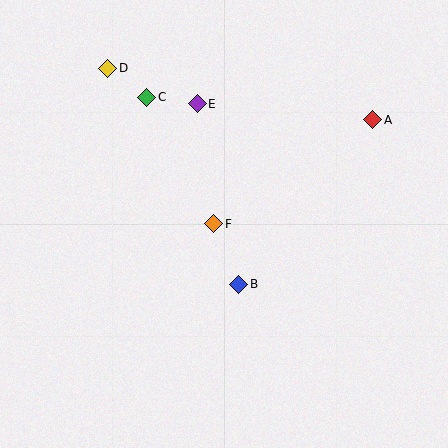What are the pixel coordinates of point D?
Point D is at (108, 68).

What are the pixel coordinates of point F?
Point F is at (214, 224).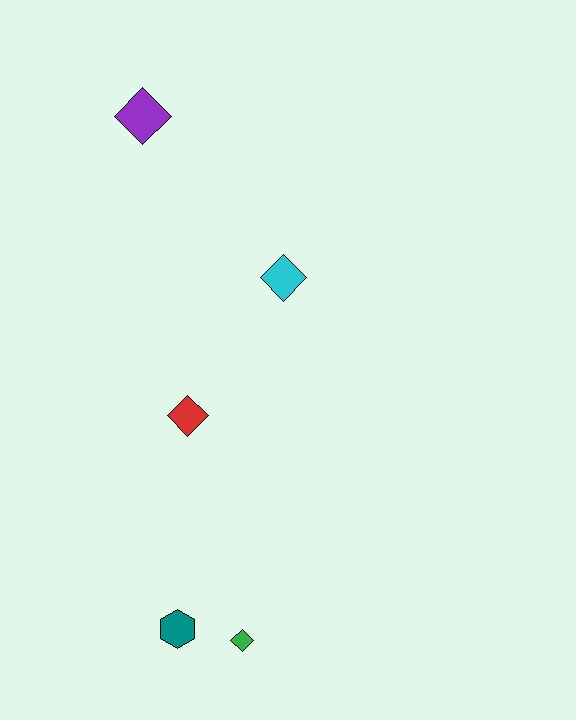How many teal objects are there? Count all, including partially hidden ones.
There is 1 teal object.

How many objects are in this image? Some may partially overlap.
There are 5 objects.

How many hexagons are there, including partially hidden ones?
There is 1 hexagon.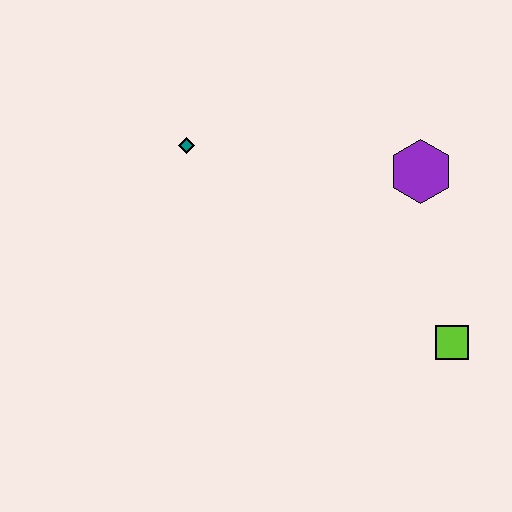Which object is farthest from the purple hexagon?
The teal diamond is farthest from the purple hexagon.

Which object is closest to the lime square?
The purple hexagon is closest to the lime square.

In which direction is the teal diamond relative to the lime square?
The teal diamond is to the left of the lime square.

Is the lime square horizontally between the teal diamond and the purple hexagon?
No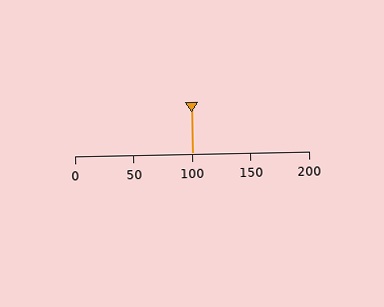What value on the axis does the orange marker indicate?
The marker indicates approximately 100.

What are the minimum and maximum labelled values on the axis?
The axis runs from 0 to 200.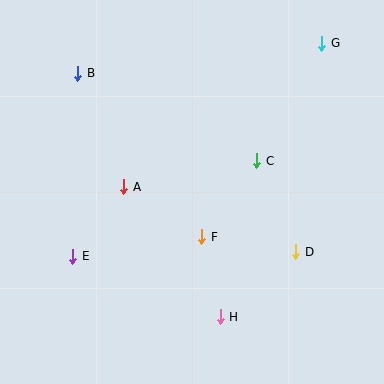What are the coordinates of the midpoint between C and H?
The midpoint between C and H is at (238, 239).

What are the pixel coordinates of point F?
Point F is at (202, 237).